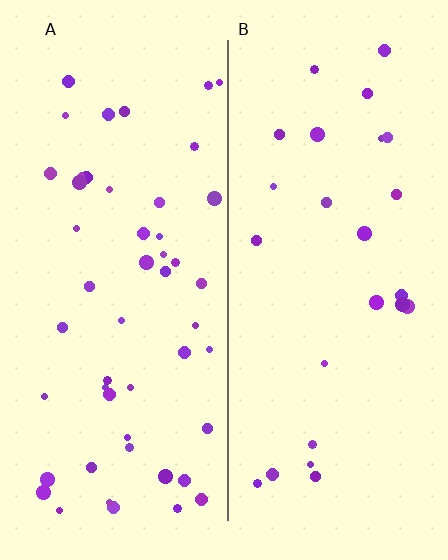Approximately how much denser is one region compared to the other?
Approximately 2.0× — region A over region B.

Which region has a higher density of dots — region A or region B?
A (the left).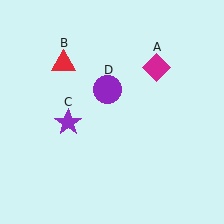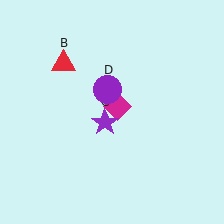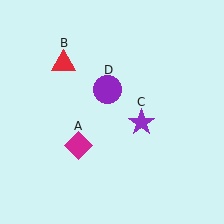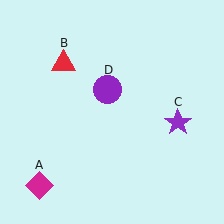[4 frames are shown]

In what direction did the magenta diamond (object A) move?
The magenta diamond (object A) moved down and to the left.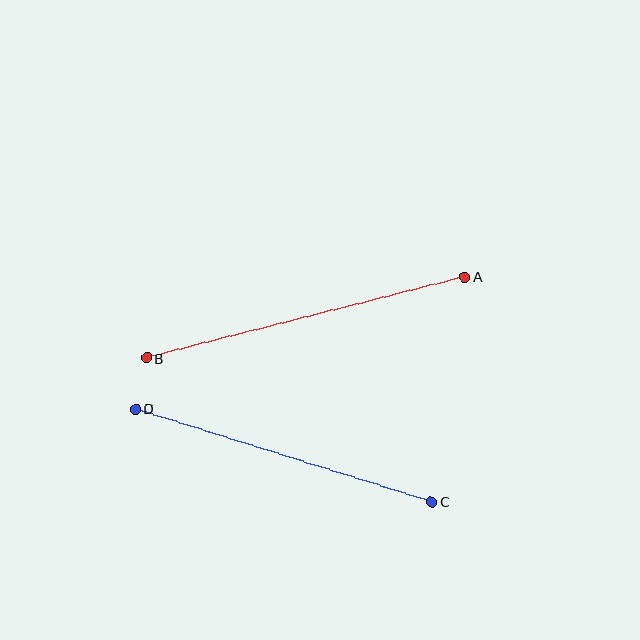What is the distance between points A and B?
The distance is approximately 328 pixels.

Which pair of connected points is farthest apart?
Points A and B are farthest apart.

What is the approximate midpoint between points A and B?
The midpoint is at approximately (306, 318) pixels.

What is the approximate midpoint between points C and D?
The midpoint is at approximately (284, 455) pixels.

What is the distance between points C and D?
The distance is approximately 310 pixels.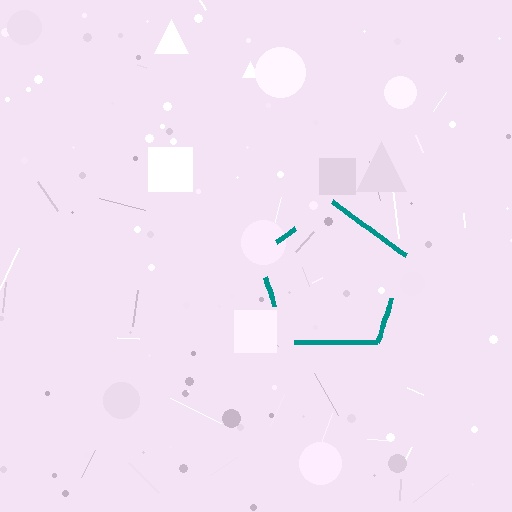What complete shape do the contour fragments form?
The contour fragments form a pentagon.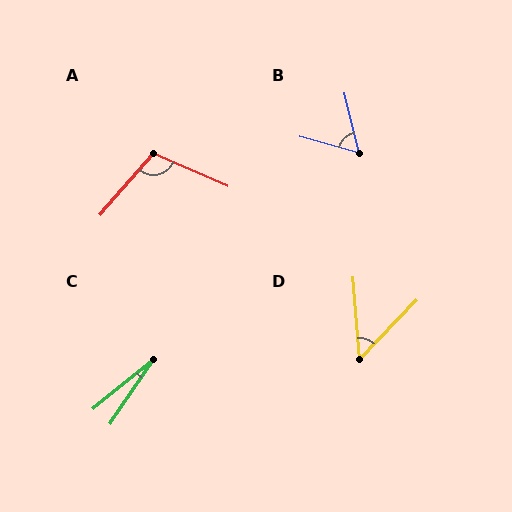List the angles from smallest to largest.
C (16°), D (49°), B (61°), A (107°).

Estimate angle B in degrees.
Approximately 61 degrees.